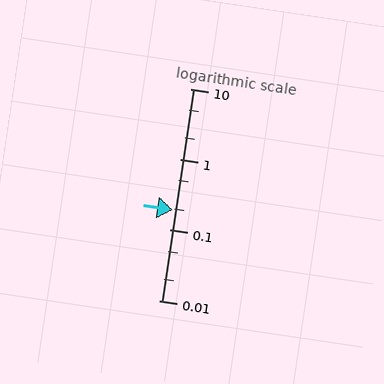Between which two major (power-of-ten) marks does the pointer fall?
The pointer is between 0.1 and 1.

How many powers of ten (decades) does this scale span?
The scale spans 3 decades, from 0.01 to 10.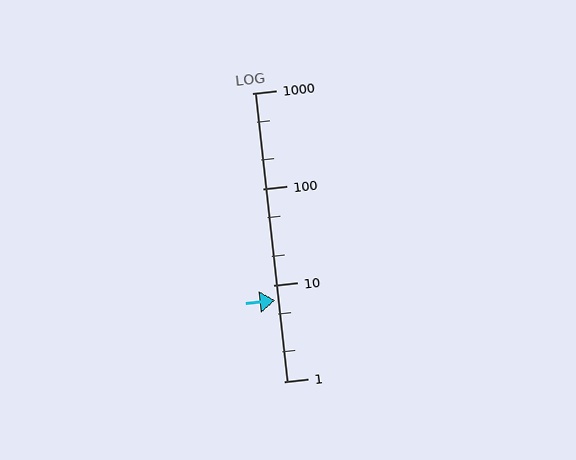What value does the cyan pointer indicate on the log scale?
The pointer indicates approximately 7.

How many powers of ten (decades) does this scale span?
The scale spans 3 decades, from 1 to 1000.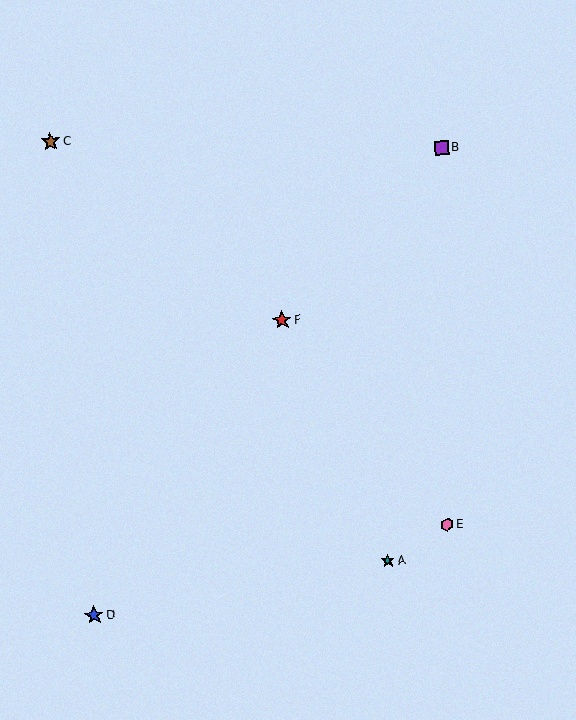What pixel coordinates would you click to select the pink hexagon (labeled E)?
Click at (447, 524) to select the pink hexagon E.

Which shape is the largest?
The brown star (labeled C) is the largest.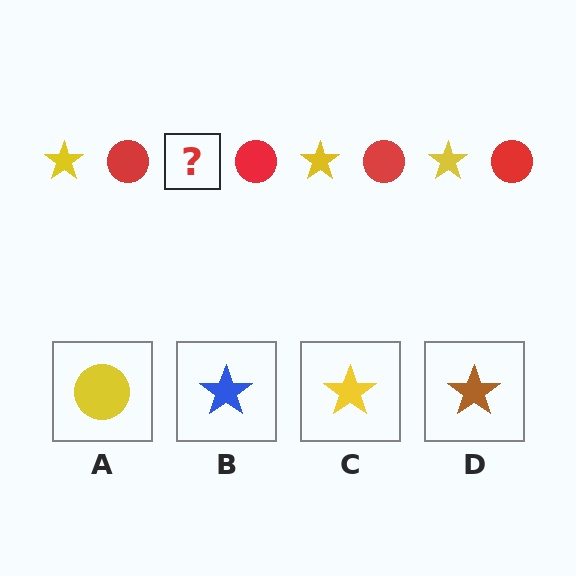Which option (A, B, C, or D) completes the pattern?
C.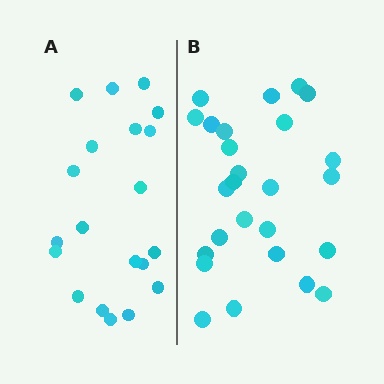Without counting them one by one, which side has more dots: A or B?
Region B (the right region) has more dots.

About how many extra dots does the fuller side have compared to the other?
Region B has about 6 more dots than region A.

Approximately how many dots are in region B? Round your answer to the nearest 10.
About 30 dots. (The exact count is 26, which rounds to 30.)